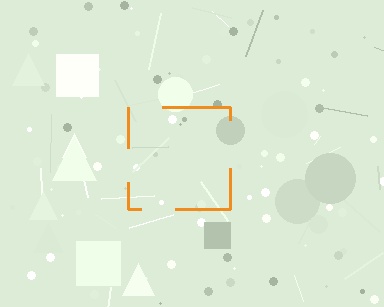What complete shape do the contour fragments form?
The contour fragments form a square.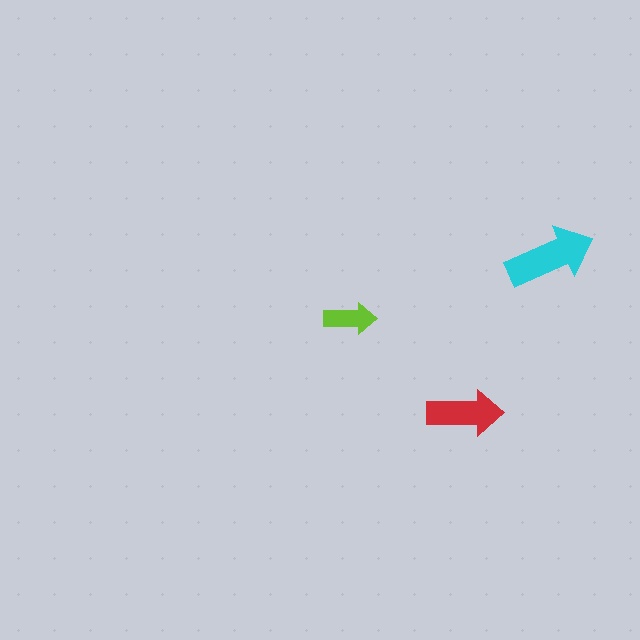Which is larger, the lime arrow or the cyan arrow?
The cyan one.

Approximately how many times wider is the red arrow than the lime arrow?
About 1.5 times wider.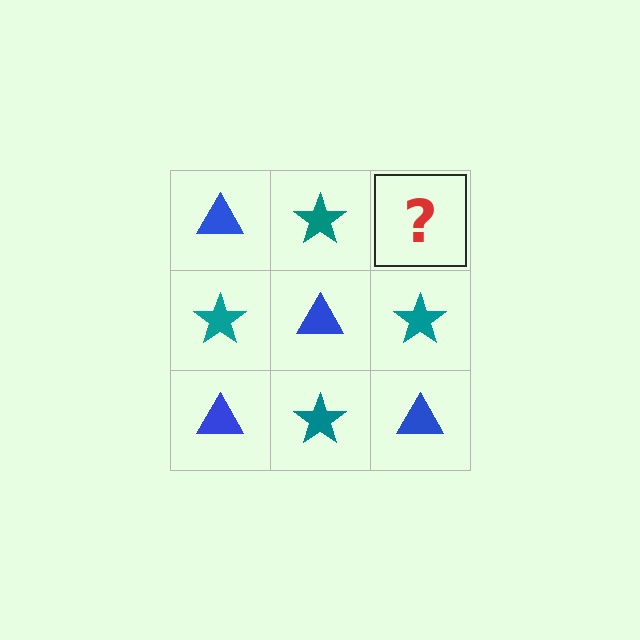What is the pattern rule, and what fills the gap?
The rule is that it alternates blue triangle and teal star in a checkerboard pattern. The gap should be filled with a blue triangle.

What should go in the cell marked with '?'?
The missing cell should contain a blue triangle.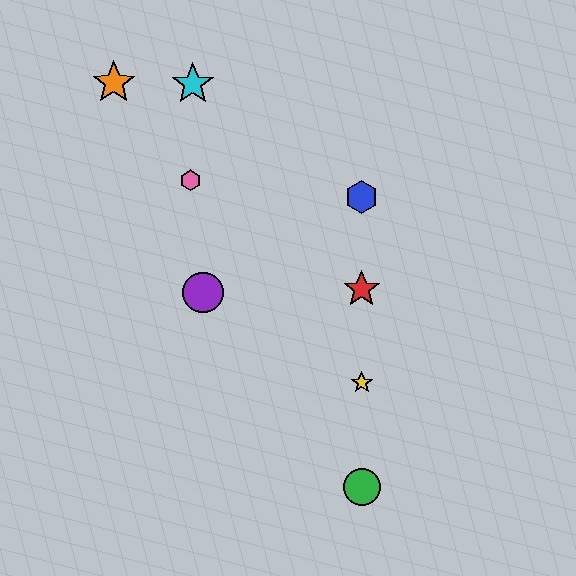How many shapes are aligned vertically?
4 shapes (the red star, the blue hexagon, the green circle, the yellow star) are aligned vertically.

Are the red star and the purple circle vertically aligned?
No, the red star is at x≈362 and the purple circle is at x≈203.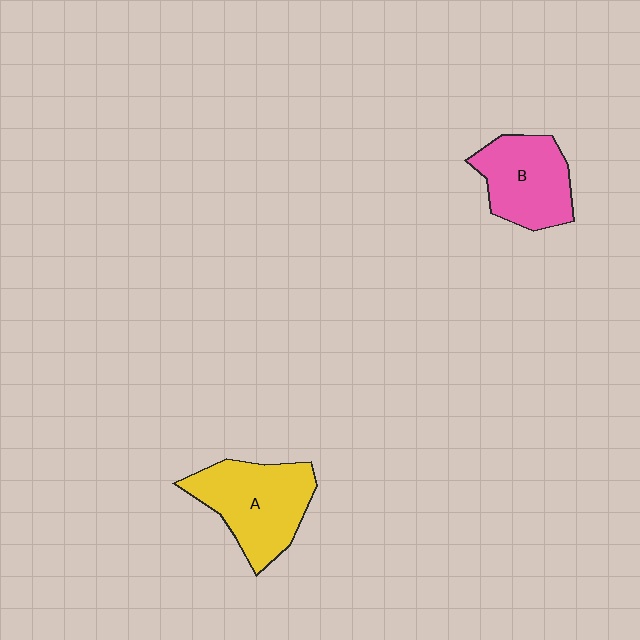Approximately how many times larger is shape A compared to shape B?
Approximately 1.2 times.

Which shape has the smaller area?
Shape B (pink).